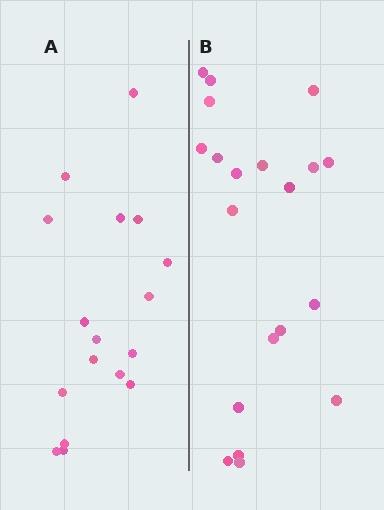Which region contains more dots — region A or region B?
Region B (the right region) has more dots.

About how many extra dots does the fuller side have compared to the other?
Region B has just a few more — roughly 2 or 3 more dots than region A.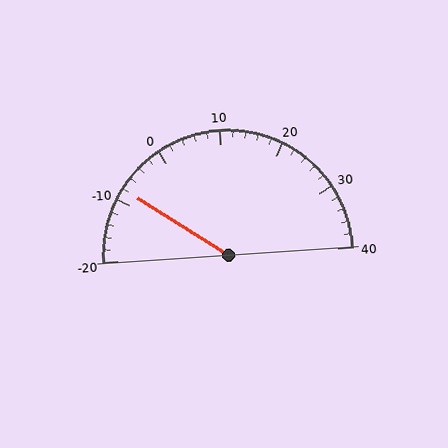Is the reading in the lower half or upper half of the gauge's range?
The reading is in the lower half of the range (-20 to 40).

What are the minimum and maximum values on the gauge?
The gauge ranges from -20 to 40.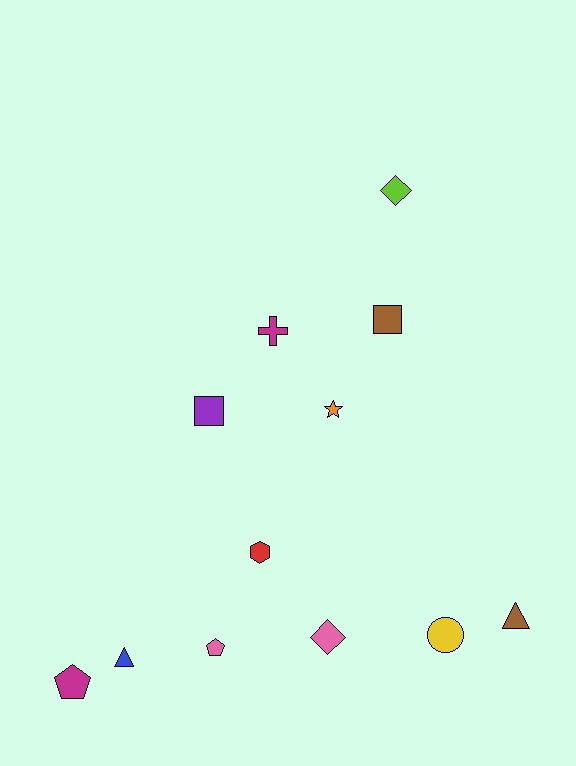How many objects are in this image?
There are 12 objects.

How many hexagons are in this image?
There is 1 hexagon.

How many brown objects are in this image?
There are 2 brown objects.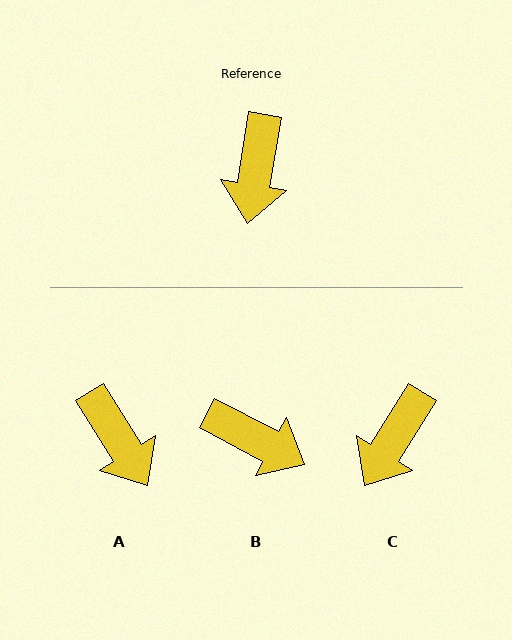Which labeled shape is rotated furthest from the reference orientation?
B, about 72 degrees away.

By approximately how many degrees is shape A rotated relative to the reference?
Approximately 41 degrees counter-clockwise.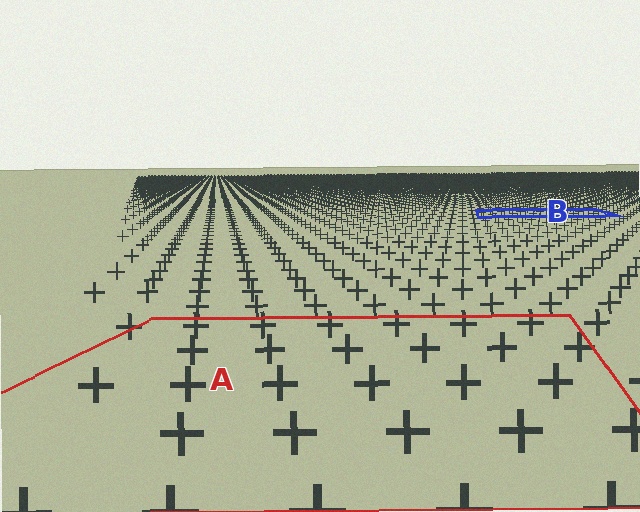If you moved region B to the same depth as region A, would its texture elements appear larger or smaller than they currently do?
They would appear larger. At a closer depth, the same texture elements are projected at a bigger on-screen size.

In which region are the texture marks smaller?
The texture marks are smaller in region B, because it is farther away.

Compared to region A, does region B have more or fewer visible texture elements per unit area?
Region B has more texture elements per unit area — they are packed more densely because it is farther away.